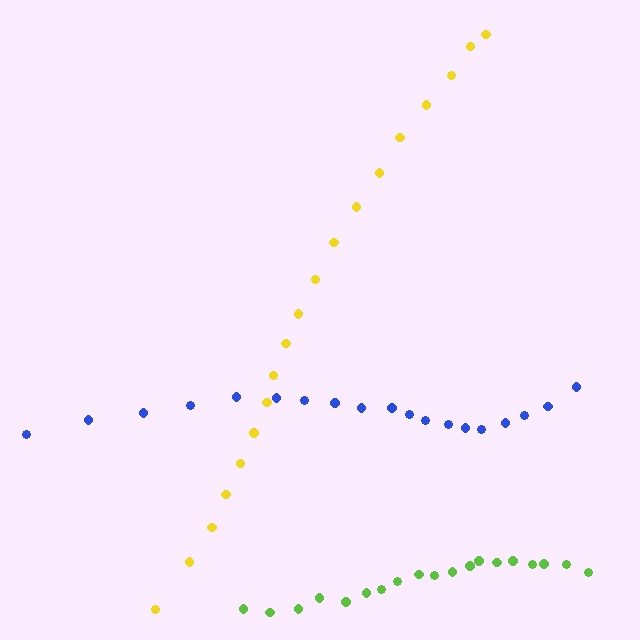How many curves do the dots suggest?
There are 3 distinct paths.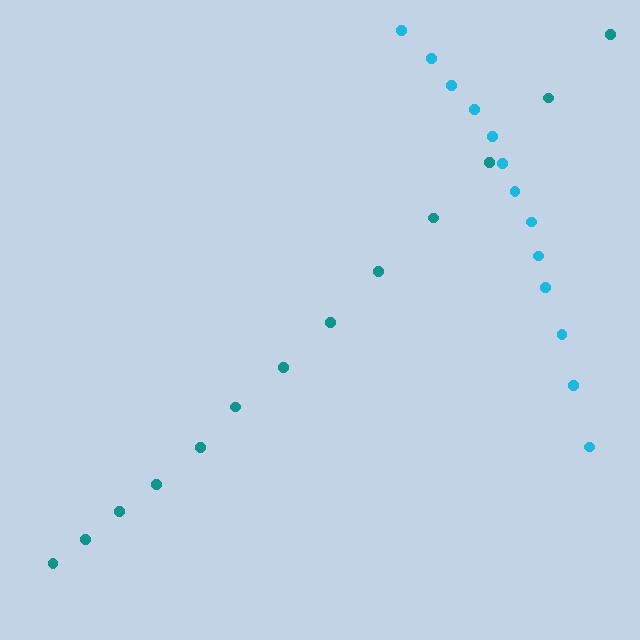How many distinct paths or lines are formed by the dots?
There are 2 distinct paths.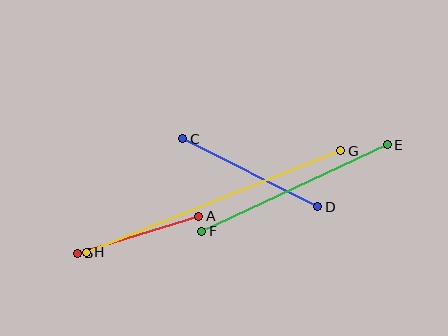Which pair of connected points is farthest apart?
Points G and H are farthest apart.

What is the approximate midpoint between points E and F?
The midpoint is at approximately (294, 188) pixels.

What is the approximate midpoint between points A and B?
The midpoint is at approximately (138, 235) pixels.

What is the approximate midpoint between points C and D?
The midpoint is at approximately (250, 173) pixels.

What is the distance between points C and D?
The distance is approximately 151 pixels.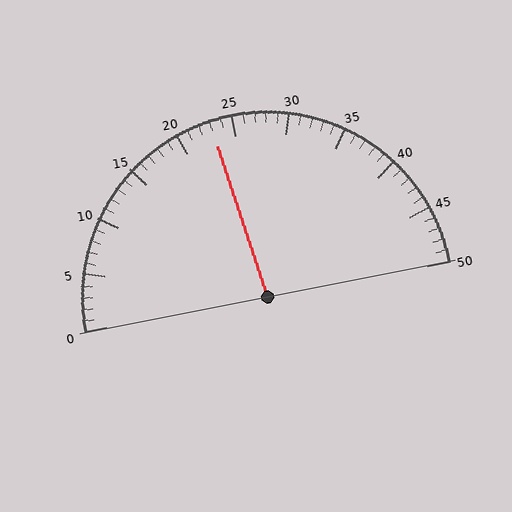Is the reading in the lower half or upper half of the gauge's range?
The reading is in the lower half of the range (0 to 50).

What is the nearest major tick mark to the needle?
The nearest major tick mark is 25.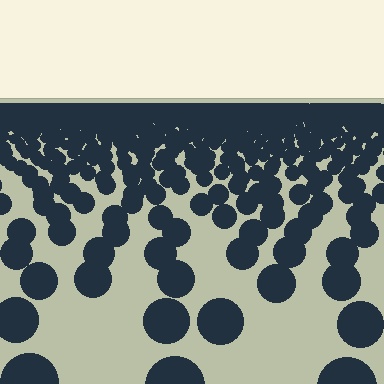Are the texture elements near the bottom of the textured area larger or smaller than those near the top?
Larger. Near the bottom, elements are closer to the viewer and appear at a bigger on-screen size.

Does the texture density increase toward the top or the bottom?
Density increases toward the top.